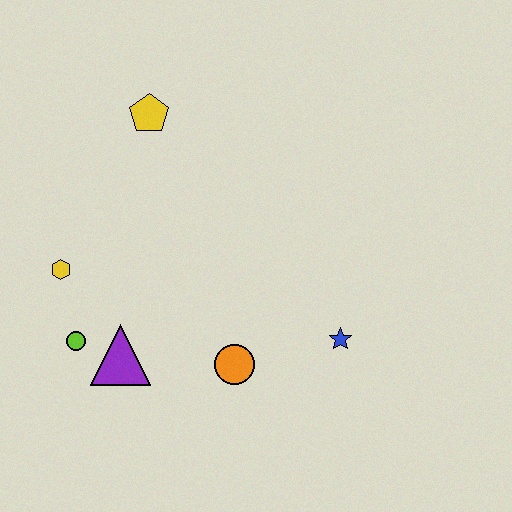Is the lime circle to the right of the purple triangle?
No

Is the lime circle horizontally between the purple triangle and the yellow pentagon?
No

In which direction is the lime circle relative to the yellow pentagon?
The lime circle is below the yellow pentagon.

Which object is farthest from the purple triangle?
The yellow pentagon is farthest from the purple triangle.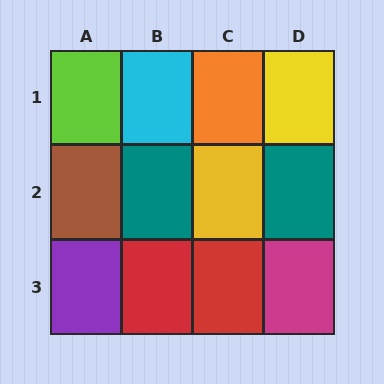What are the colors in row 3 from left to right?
Purple, red, red, magenta.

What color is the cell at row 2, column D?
Teal.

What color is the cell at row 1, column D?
Yellow.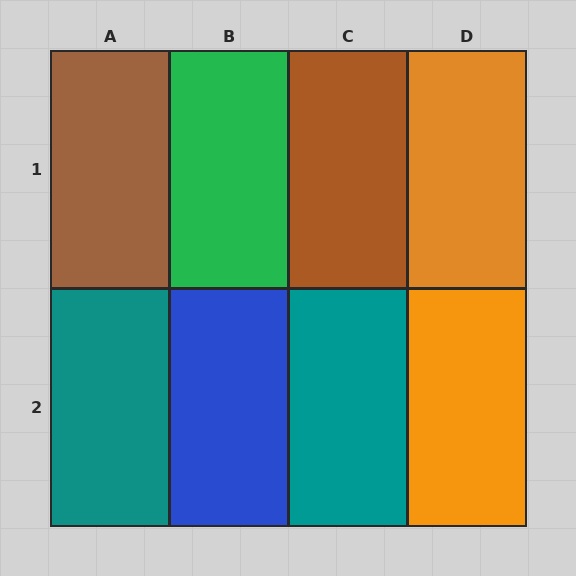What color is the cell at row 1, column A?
Brown.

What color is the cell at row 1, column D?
Orange.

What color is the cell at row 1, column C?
Brown.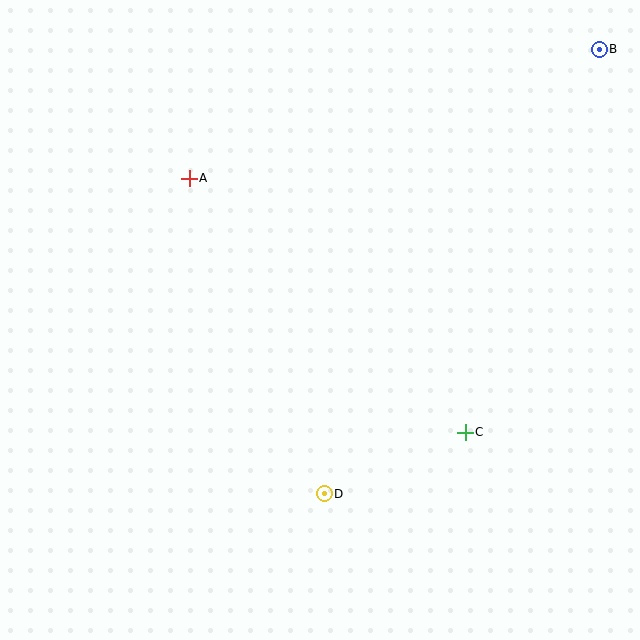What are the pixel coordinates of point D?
Point D is at (324, 494).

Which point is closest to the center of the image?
Point D at (324, 494) is closest to the center.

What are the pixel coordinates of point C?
Point C is at (465, 432).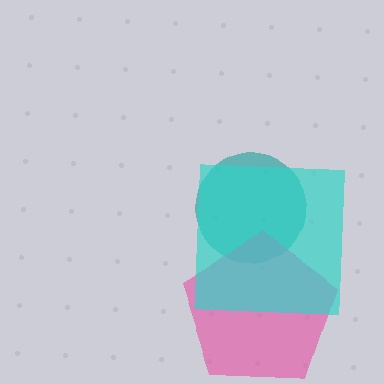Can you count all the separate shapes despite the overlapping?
Yes, there are 3 separate shapes.